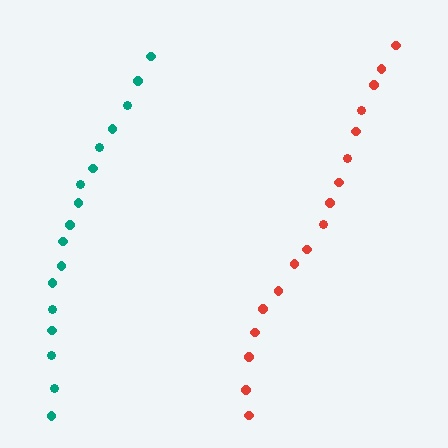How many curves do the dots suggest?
There are 2 distinct paths.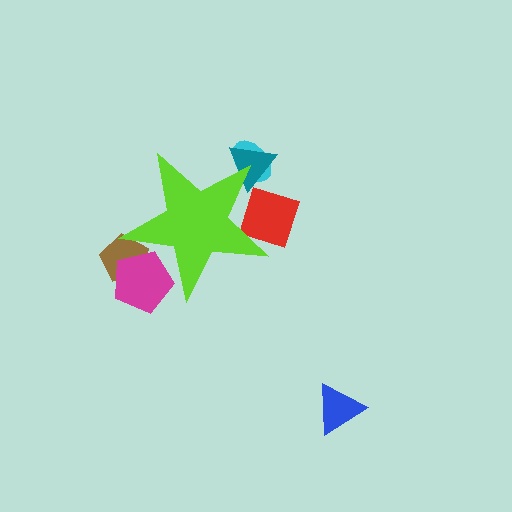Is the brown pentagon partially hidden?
Yes, the brown pentagon is partially hidden behind the lime star.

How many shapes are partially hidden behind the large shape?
5 shapes are partially hidden.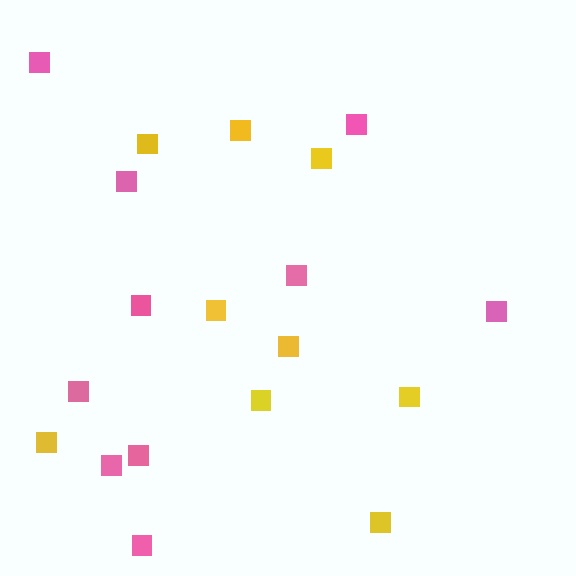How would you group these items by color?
There are 2 groups: one group of yellow squares (9) and one group of pink squares (10).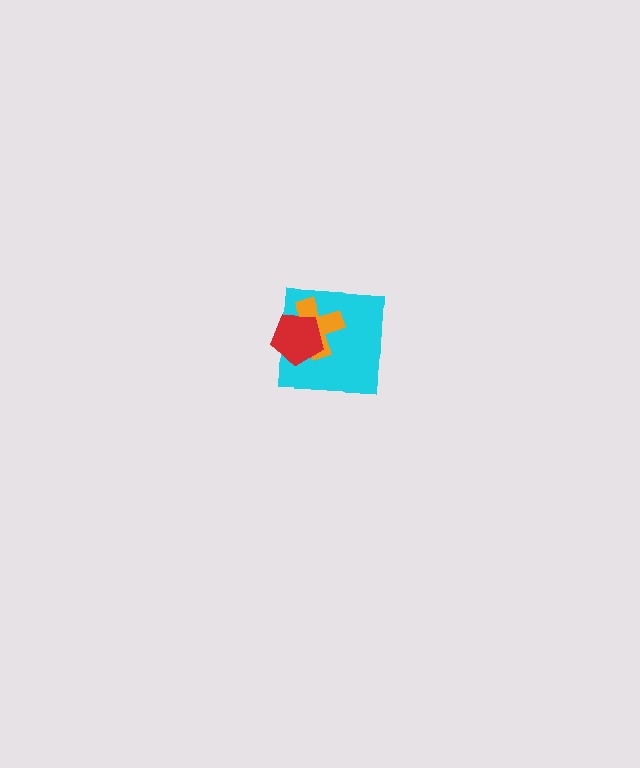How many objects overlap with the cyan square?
2 objects overlap with the cyan square.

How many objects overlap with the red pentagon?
2 objects overlap with the red pentagon.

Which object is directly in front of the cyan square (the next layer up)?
The orange cross is directly in front of the cyan square.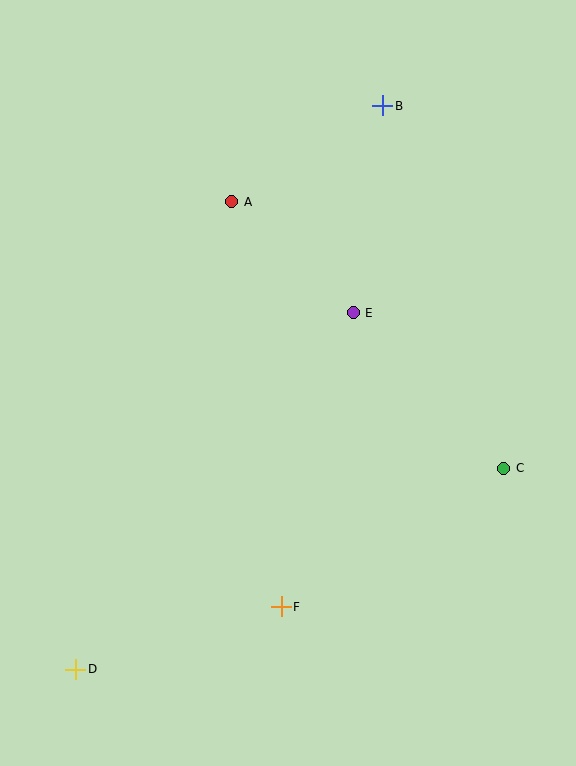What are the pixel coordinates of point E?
Point E is at (353, 313).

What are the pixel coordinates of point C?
Point C is at (504, 468).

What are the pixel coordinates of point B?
Point B is at (383, 106).